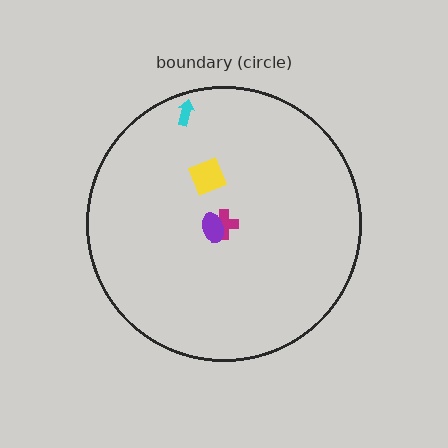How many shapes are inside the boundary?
4 inside, 0 outside.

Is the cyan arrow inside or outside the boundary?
Inside.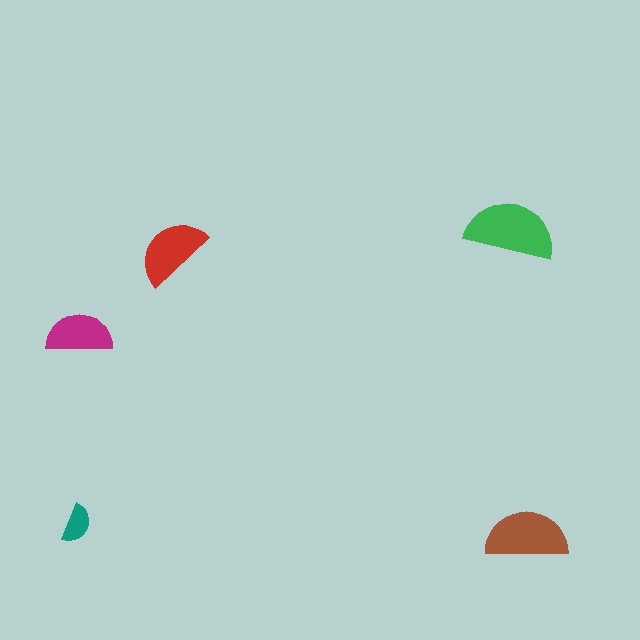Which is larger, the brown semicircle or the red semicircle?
The brown one.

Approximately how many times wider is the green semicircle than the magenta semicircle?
About 1.5 times wider.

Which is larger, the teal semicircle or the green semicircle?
The green one.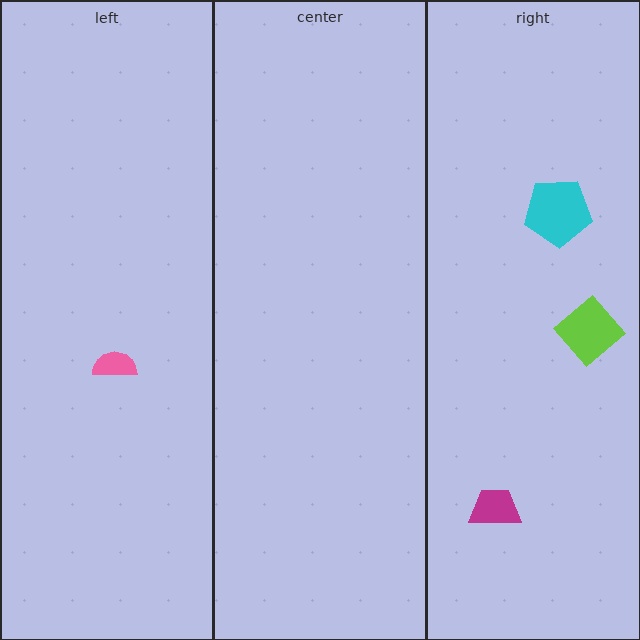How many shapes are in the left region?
1.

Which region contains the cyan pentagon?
The right region.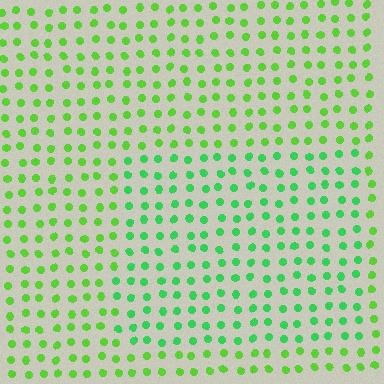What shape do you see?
I see a rectangle.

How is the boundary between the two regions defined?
The boundary is defined purely by a slight shift in hue (about 28 degrees). Spacing, size, and orientation are identical on both sides.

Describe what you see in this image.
The image is filled with small lime elements in a uniform arrangement. A rectangle-shaped region is visible where the elements are tinted to a slightly different hue, forming a subtle color boundary.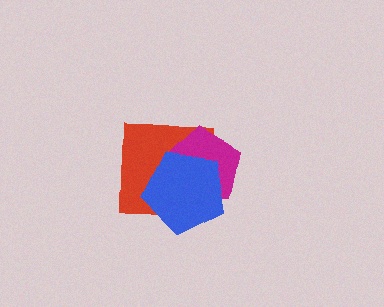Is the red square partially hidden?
Yes, it is partially covered by another shape.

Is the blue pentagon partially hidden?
No, no other shape covers it.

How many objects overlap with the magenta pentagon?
2 objects overlap with the magenta pentagon.